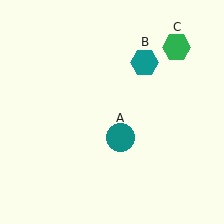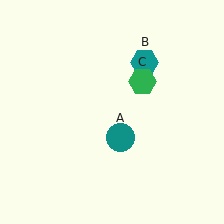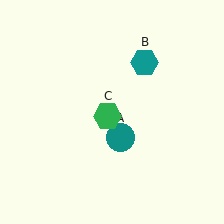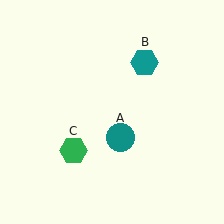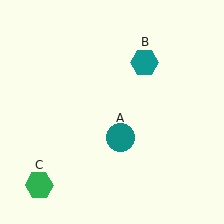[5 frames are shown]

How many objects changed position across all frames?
1 object changed position: green hexagon (object C).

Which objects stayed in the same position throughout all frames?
Teal circle (object A) and teal hexagon (object B) remained stationary.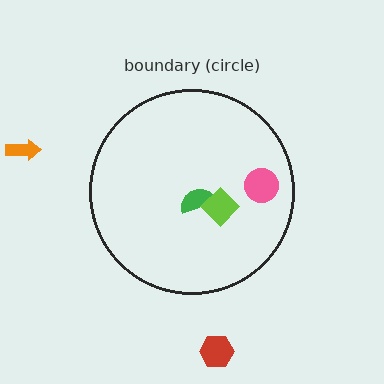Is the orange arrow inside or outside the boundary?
Outside.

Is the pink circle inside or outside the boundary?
Inside.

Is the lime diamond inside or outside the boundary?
Inside.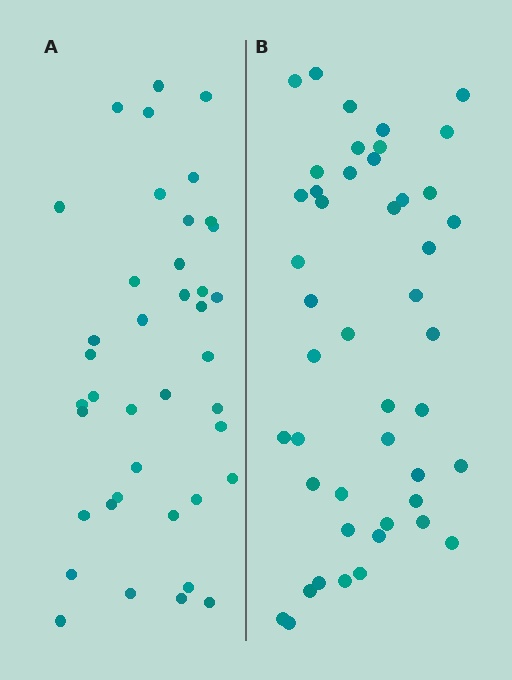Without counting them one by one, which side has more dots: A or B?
Region B (the right region) has more dots.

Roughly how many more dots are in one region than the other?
Region B has about 6 more dots than region A.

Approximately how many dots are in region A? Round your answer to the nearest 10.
About 40 dots.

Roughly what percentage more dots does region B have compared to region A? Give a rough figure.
About 15% more.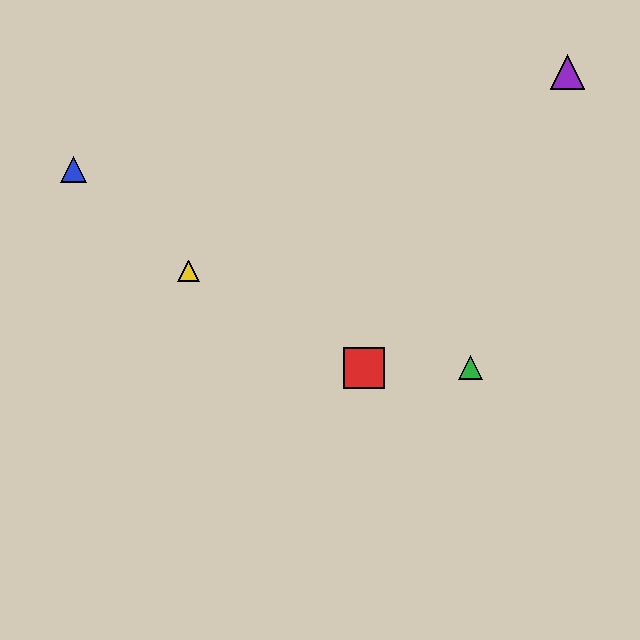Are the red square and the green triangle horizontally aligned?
Yes, both are at y≈368.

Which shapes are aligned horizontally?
The red square, the green triangle are aligned horizontally.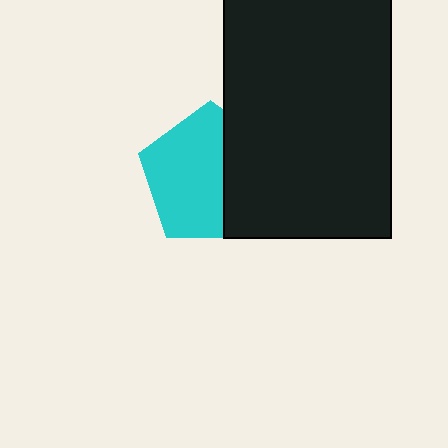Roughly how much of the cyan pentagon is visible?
About half of it is visible (roughly 62%).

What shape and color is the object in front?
The object in front is a black rectangle.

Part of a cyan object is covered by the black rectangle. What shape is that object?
It is a pentagon.